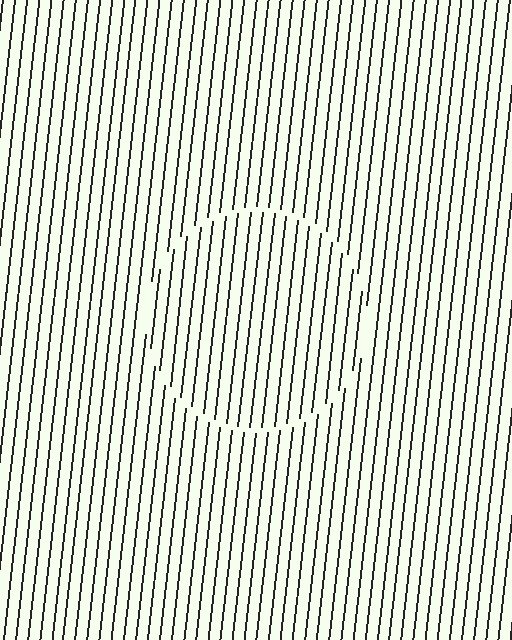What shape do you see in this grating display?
An illusory circle. The interior of the shape contains the same grating, shifted by half a period — the contour is defined by the phase discontinuity where line-ends from the inner and outer gratings abut.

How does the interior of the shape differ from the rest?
The interior of the shape contains the same grating, shifted by half a period — the contour is defined by the phase discontinuity where line-ends from the inner and outer gratings abut.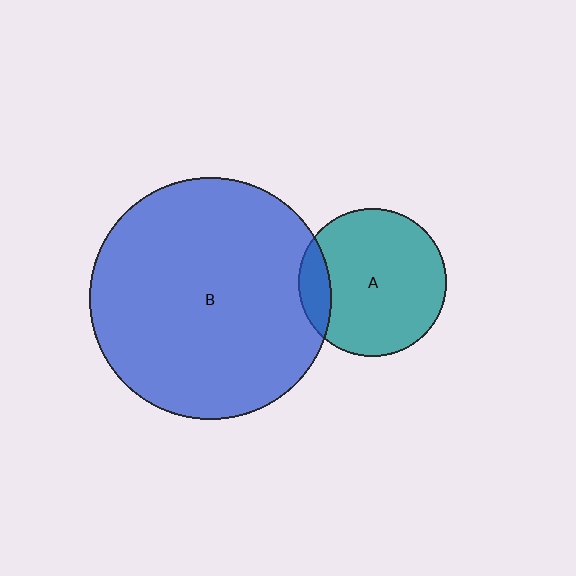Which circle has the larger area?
Circle B (blue).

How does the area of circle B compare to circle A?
Approximately 2.7 times.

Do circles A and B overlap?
Yes.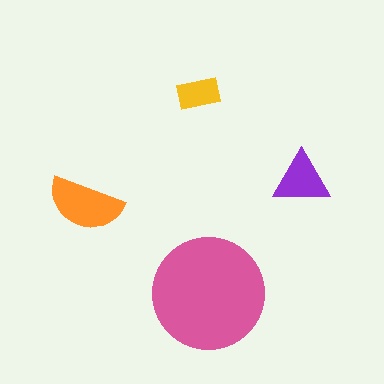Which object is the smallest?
The yellow rectangle.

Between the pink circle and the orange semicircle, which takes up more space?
The pink circle.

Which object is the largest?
The pink circle.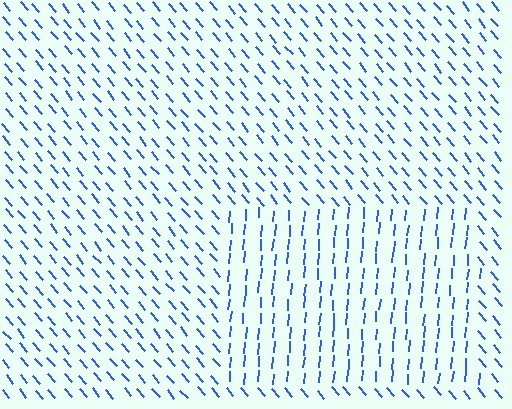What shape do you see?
I see a rectangle.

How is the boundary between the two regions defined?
The boundary is defined purely by a change in line orientation (approximately 45 degrees difference). All lines are the same color and thickness.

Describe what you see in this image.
The image is filled with small blue line segments. A rectangle region in the image has lines oriented differently from the surrounding lines, creating a visible texture boundary.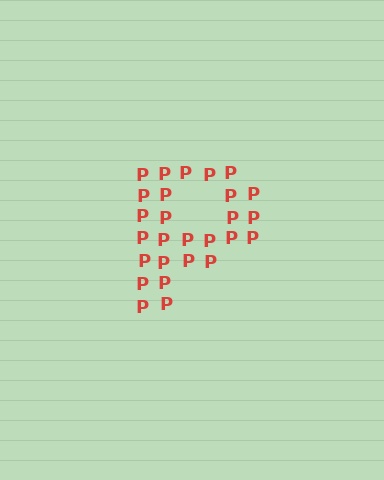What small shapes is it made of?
It is made of small letter P's.